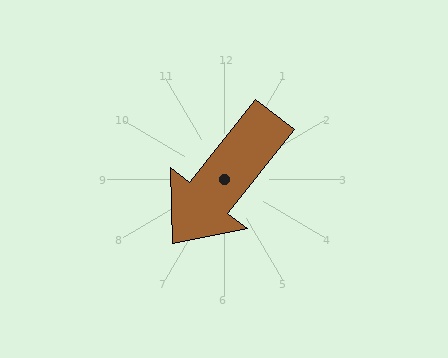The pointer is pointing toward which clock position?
Roughly 7 o'clock.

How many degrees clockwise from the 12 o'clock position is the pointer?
Approximately 218 degrees.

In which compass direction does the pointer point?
Southwest.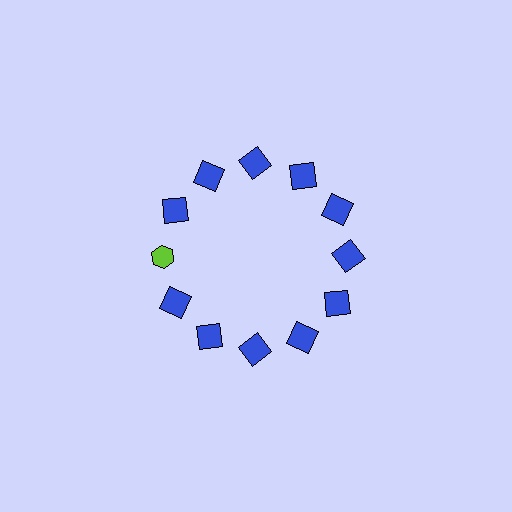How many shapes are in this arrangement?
There are 12 shapes arranged in a ring pattern.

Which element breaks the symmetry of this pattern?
The lime hexagon at roughly the 9 o'clock position breaks the symmetry. All other shapes are blue squares.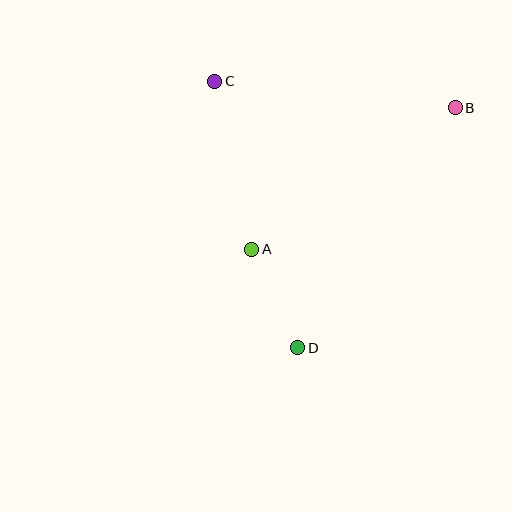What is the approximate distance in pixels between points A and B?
The distance between A and B is approximately 248 pixels.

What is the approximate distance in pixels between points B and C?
The distance between B and C is approximately 242 pixels.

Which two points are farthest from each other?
Points B and D are farthest from each other.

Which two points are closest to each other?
Points A and D are closest to each other.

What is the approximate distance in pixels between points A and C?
The distance between A and C is approximately 172 pixels.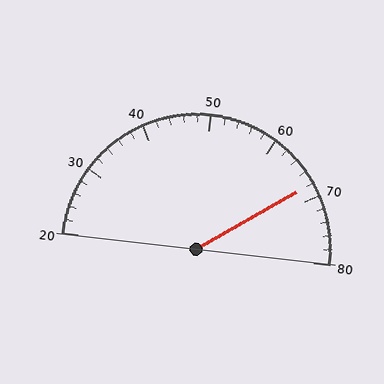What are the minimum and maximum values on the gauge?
The gauge ranges from 20 to 80.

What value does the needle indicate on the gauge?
The needle indicates approximately 68.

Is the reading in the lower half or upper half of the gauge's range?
The reading is in the upper half of the range (20 to 80).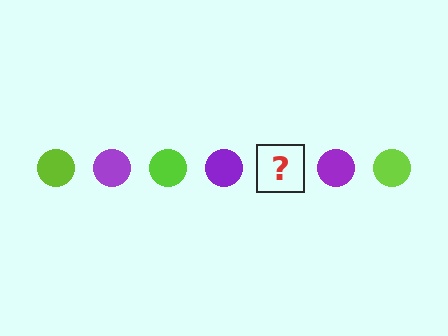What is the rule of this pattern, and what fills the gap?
The rule is that the pattern cycles through lime, purple circles. The gap should be filled with a lime circle.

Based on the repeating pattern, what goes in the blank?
The blank should be a lime circle.